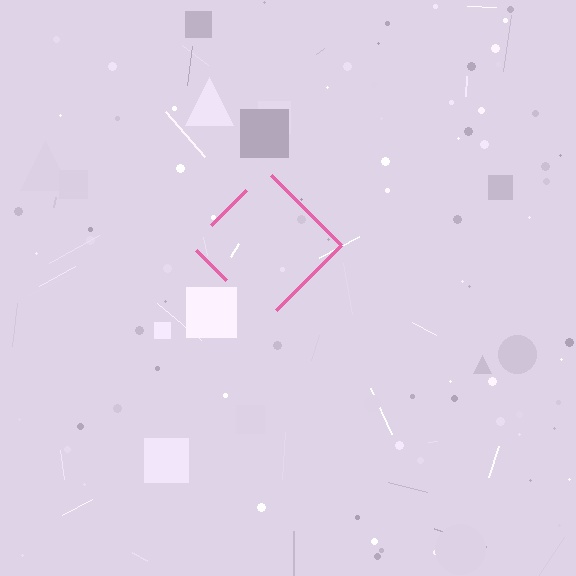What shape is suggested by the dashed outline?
The dashed outline suggests a diamond.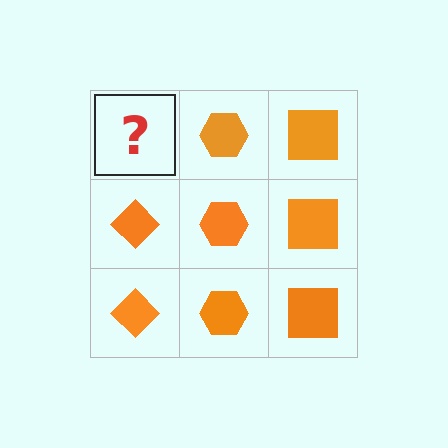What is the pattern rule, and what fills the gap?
The rule is that each column has a consistent shape. The gap should be filled with an orange diamond.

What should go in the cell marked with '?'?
The missing cell should contain an orange diamond.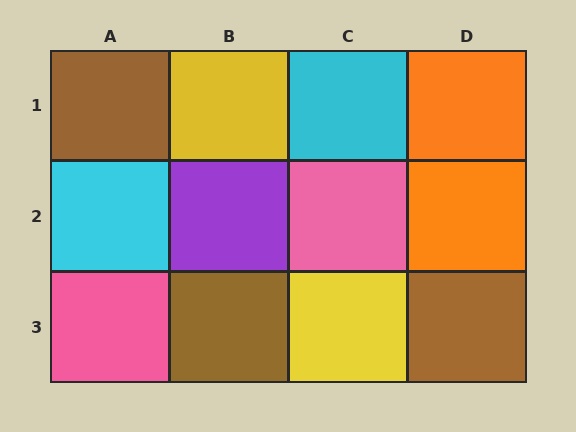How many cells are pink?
2 cells are pink.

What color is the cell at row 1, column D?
Orange.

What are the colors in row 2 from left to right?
Cyan, purple, pink, orange.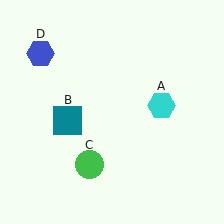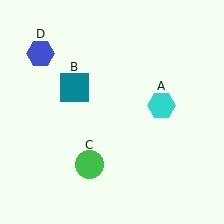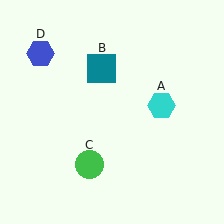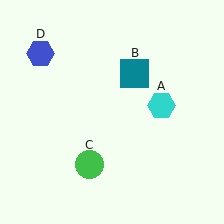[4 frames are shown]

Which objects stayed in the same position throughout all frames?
Cyan hexagon (object A) and green circle (object C) and blue hexagon (object D) remained stationary.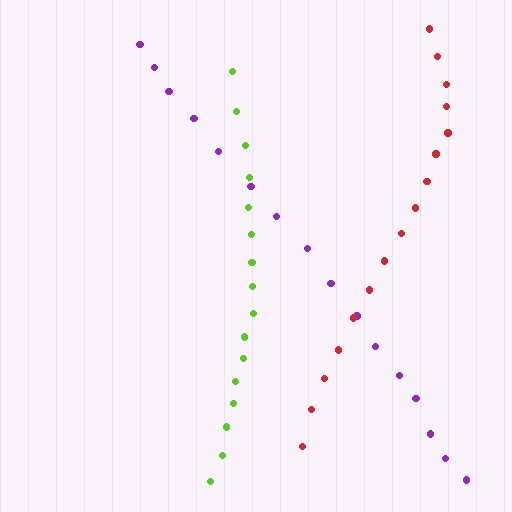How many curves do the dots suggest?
There are 3 distinct paths.